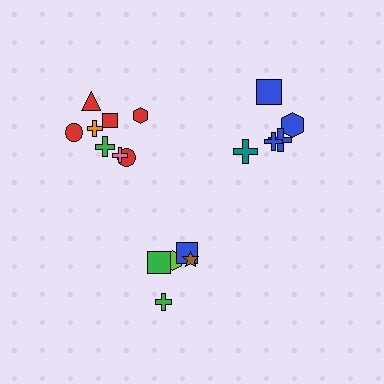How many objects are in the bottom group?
There are 5 objects.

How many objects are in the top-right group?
There are 5 objects.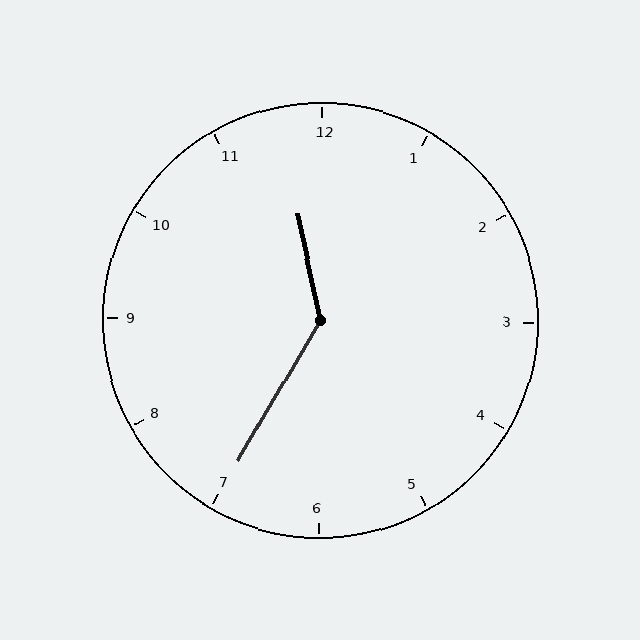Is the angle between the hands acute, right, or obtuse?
It is obtuse.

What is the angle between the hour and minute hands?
Approximately 138 degrees.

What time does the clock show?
11:35.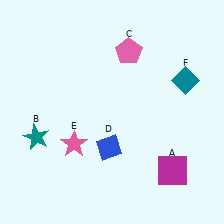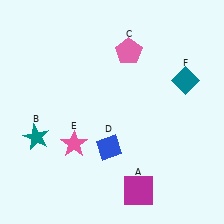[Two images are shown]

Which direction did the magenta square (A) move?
The magenta square (A) moved left.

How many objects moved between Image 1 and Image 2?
1 object moved between the two images.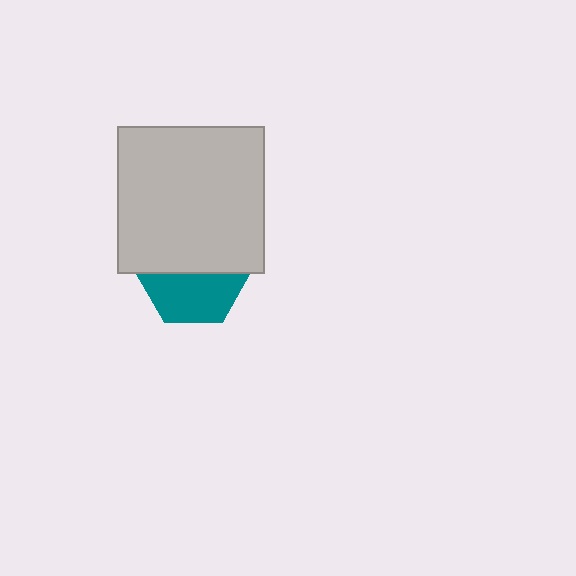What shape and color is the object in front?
The object in front is a light gray square.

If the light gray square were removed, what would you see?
You would see the complete teal hexagon.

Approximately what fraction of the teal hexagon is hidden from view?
Roughly 51% of the teal hexagon is hidden behind the light gray square.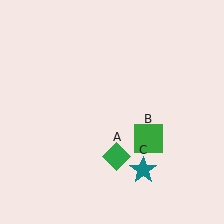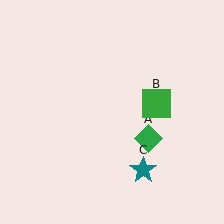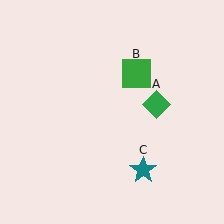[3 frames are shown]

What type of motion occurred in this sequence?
The green diamond (object A), green square (object B) rotated counterclockwise around the center of the scene.